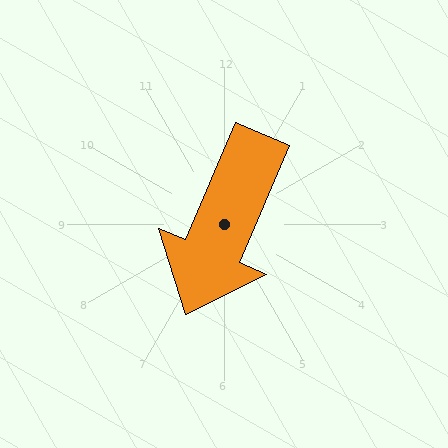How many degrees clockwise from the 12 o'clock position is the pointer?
Approximately 203 degrees.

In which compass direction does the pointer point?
Southwest.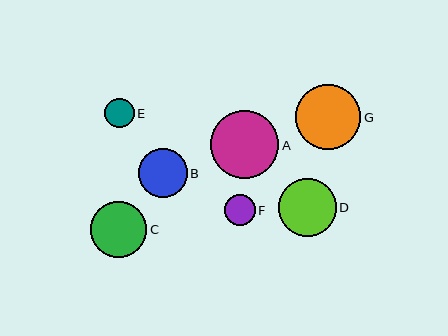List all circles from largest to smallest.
From largest to smallest: A, G, D, C, B, F, E.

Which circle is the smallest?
Circle E is the smallest with a size of approximately 30 pixels.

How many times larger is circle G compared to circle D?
Circle G is approximately 1.1 times the size of circle D.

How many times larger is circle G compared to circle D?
Circle G is approximately 1.1 times the size of circle D.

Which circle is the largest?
Circle A is the largest with a size of approximately 68 pixels.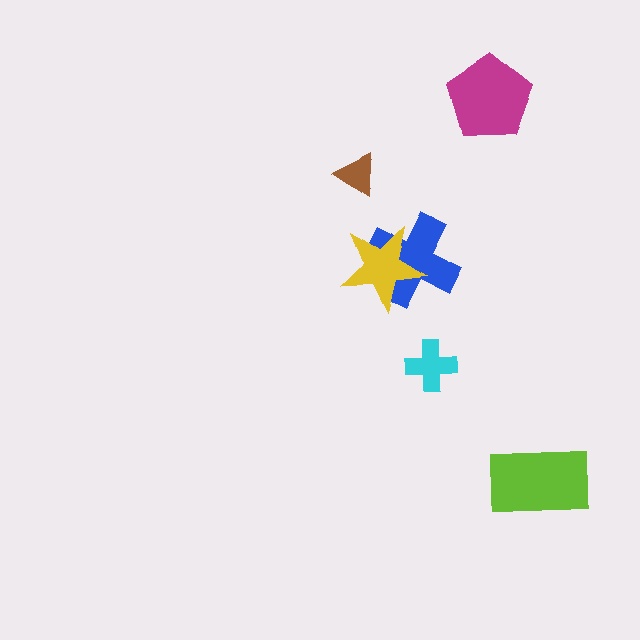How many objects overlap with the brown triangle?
0 objects overlap with the brown triangle.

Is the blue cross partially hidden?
Yes, it is partially covered by another shape.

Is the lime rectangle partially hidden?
No, no other shape covers it.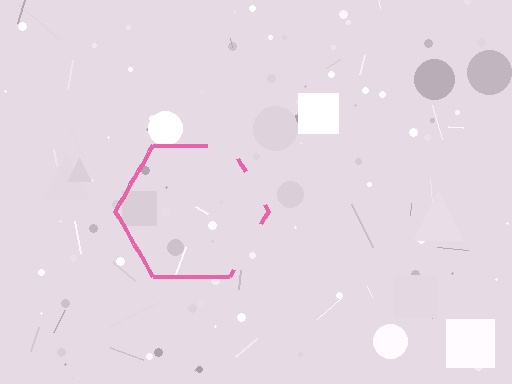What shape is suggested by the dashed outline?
The dashed outline suggests a hexagon.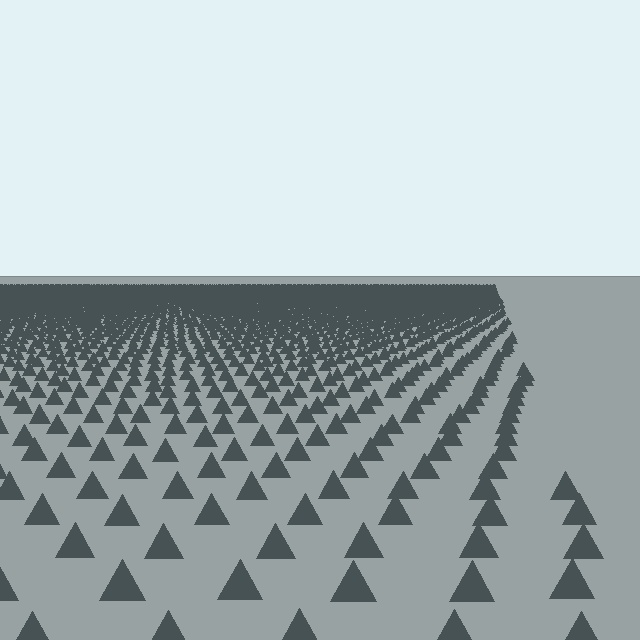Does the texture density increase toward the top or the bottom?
Density increases toward the top.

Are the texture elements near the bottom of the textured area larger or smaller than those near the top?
Larger. Near the bottom, elements are closer to the viewer and appear at a bigger on-screen size.